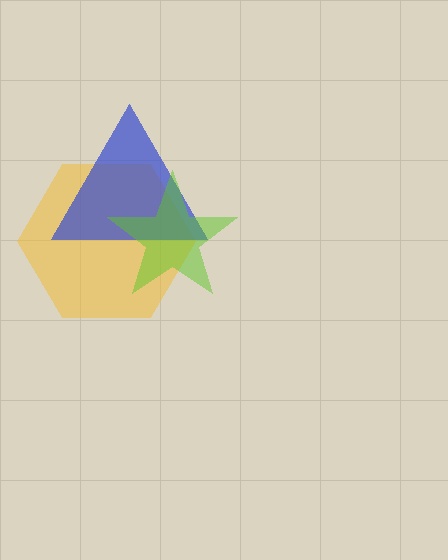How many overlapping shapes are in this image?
There are 3 overlapping shapes in the image.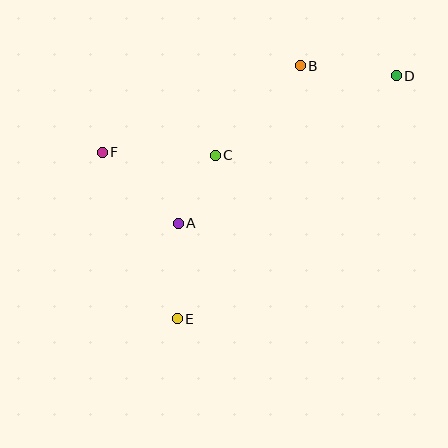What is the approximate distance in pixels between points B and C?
The distance between B and C is approximately 124 pixels.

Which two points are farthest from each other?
Points D and E are farthest from each other.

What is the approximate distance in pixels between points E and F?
The distance between E and F is approximately 183 pixels.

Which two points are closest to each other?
Points A and C are closest to each other.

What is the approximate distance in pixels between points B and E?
The distance between B and E is approximately 281 pixels.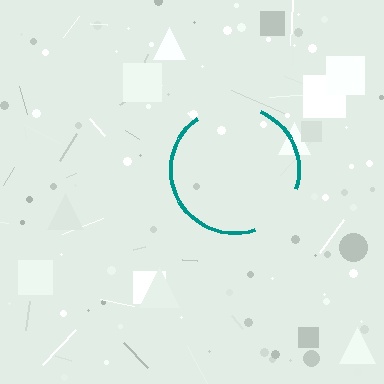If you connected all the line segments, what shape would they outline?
They would outline a circle.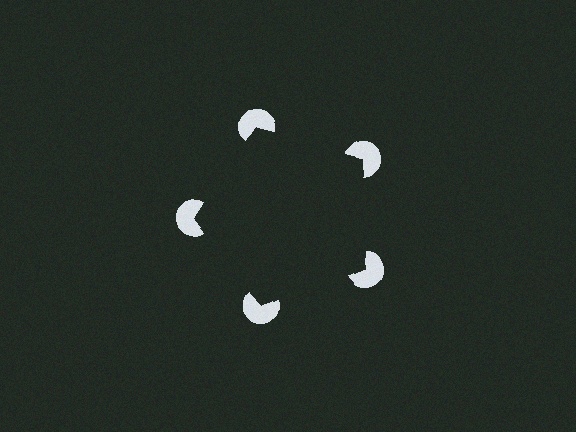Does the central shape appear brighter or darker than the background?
It typically appears slightly darker than the background, even though no actual brightness change is drawn.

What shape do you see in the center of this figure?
An illusory pentagon — its edges are inferred from the aligned wedge cuts in the pac-man discs, not physically drawn.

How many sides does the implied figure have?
5 sides.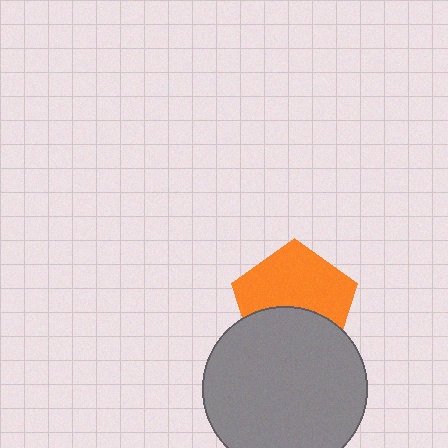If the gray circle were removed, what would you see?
You would see the complete orange pentagon.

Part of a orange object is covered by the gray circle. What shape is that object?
It is a pentagon.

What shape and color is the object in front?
The object in front is a gray circle.